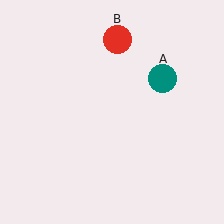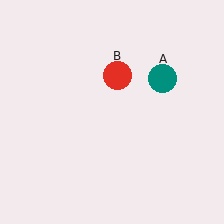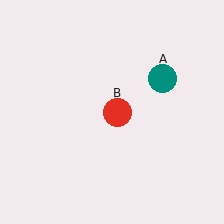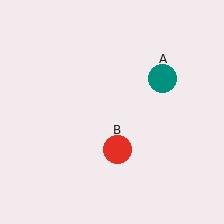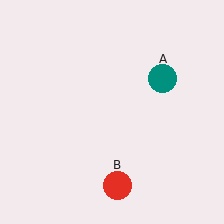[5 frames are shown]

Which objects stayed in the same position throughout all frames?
Teal circle (object A) remained stationary.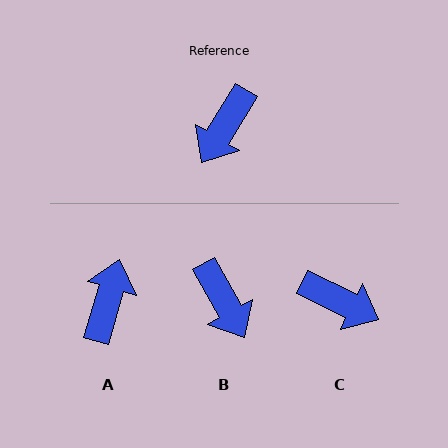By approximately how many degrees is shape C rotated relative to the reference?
Approximately 95 degrees counter-clockwise.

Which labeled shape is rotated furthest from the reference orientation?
A, about 165 degrees away.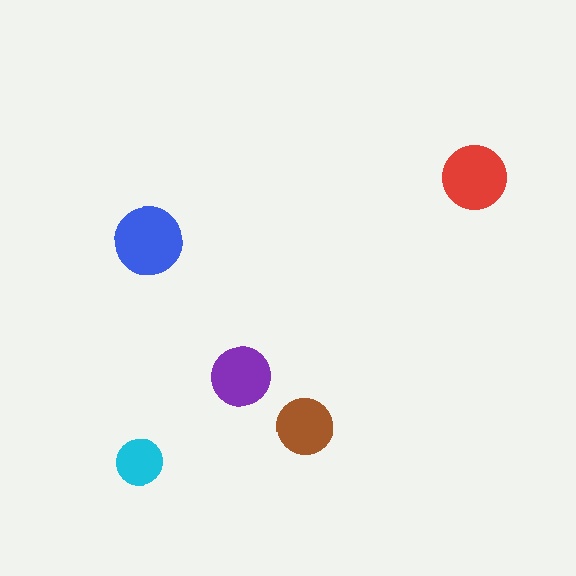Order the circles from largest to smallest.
the blue one, the red one, the purple one, the brown one, the cyan one.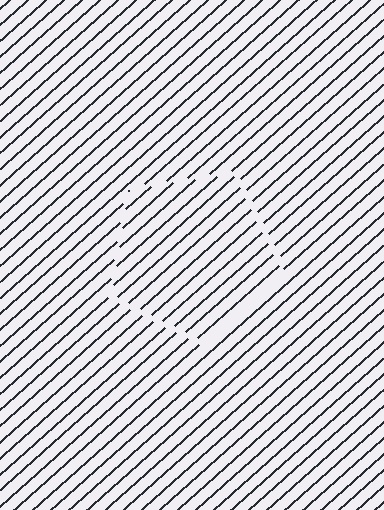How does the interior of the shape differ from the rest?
The interior of the shape contains the same grating, shifted by half a period — the contour is defined by the phase discontinuity where line-ends from the inner and outer gratings abut.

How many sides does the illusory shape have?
5 sides — the line-ends trace a pentagon.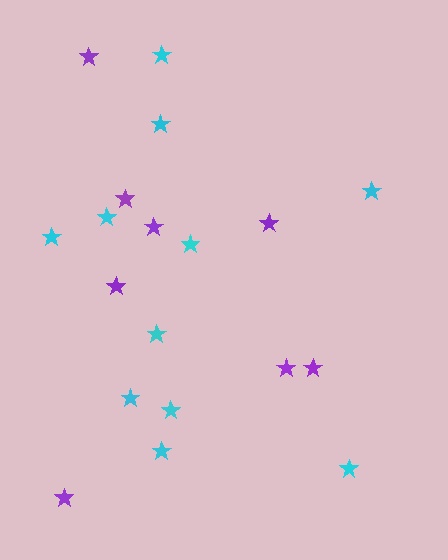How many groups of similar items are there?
There are 2 groups: one group of cyan stars (11) and one group of purple stars (8).